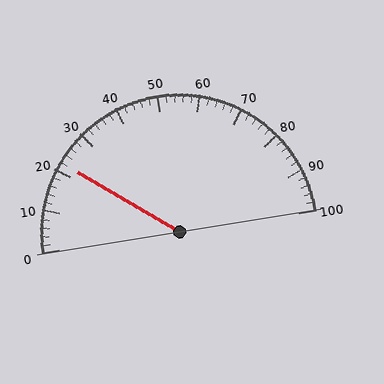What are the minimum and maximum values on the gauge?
The gauge ranges from 0 to 100.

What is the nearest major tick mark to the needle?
The nearest major tick mark is 20.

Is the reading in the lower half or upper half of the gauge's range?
The reading is in the lower half of the range (0 to 100).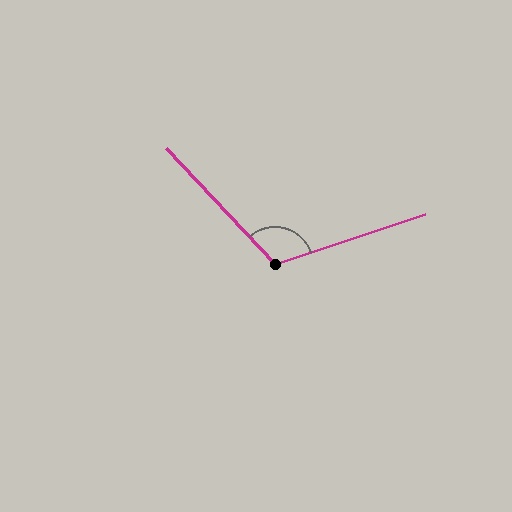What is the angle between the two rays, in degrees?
Approximately 115 degrees.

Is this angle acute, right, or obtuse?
It is obtuse.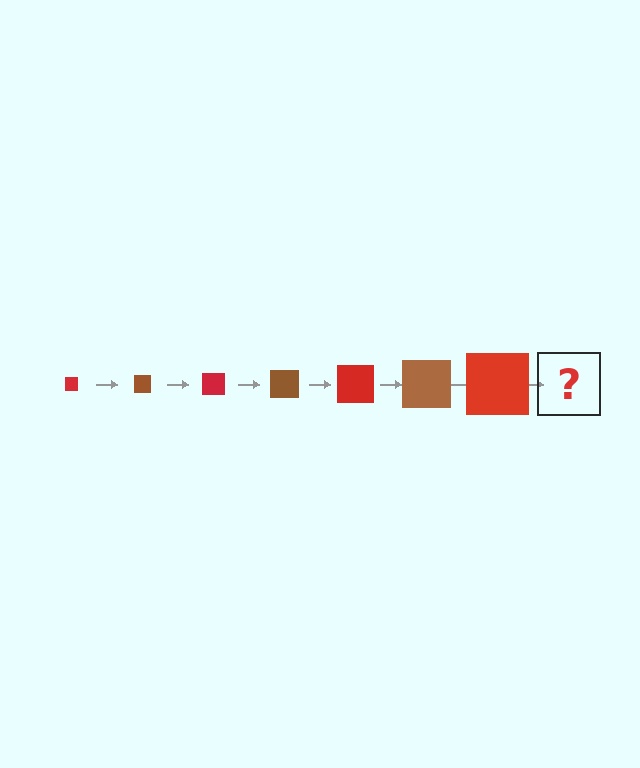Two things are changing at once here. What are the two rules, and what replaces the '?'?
The two rules are that the square grows larger each step and the color cycles through red and brown. The '?' should be a brown square, larger than the previous one.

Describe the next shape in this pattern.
It should be a brown square, larger than the previous one.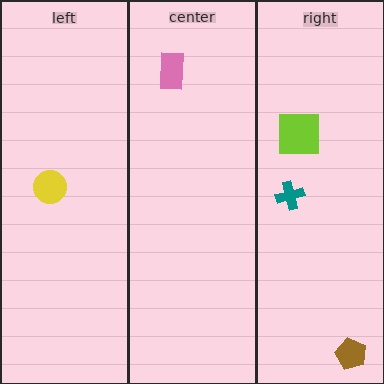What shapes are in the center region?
The pink rectangle.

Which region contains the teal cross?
The right region.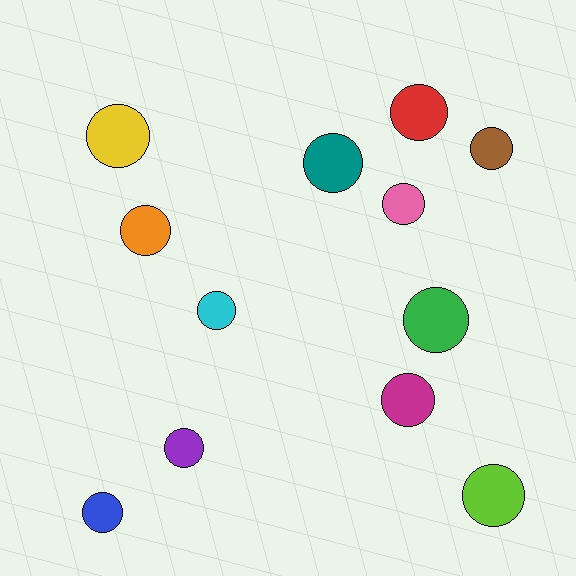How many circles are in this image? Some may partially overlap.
There are 12 circles.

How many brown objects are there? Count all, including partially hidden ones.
There is 1 brown object.